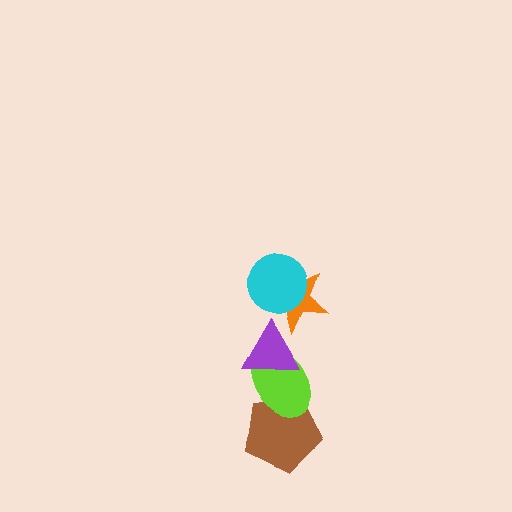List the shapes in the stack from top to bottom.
From top to bottom: the cyan circle, the orange star, the purple triangle, the lime ellipse, the brown pentagon.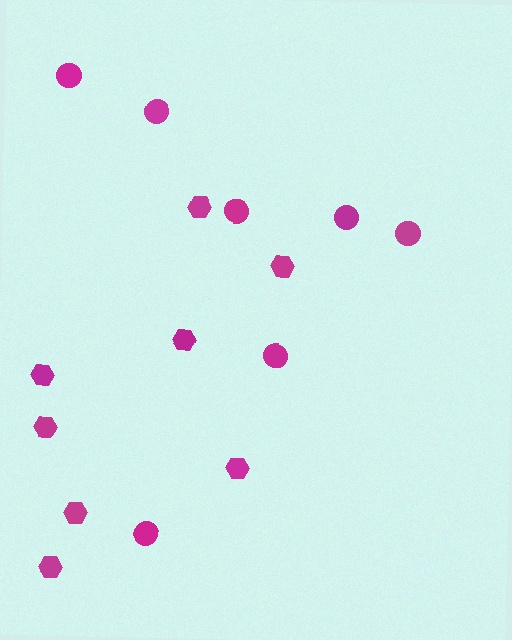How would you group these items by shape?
There are 2 groups: one group of circles (7) and one group of hexagons (8).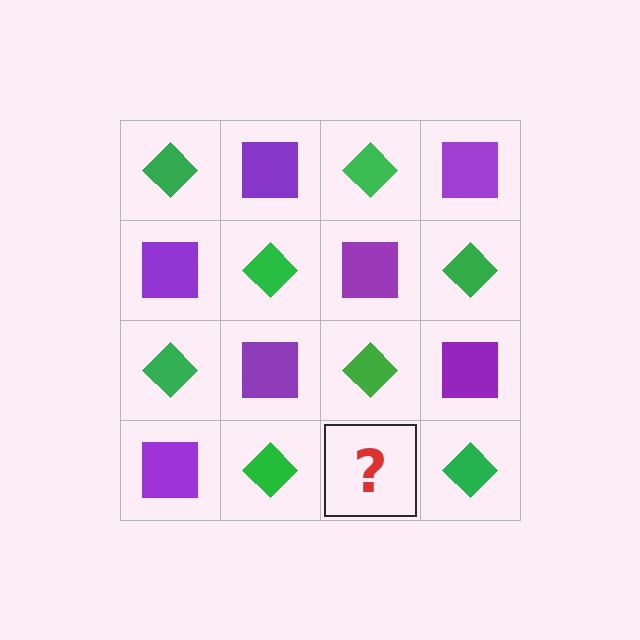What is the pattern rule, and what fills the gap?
The rule is that it alternates green diamond and purple square in a checkerboard pattern. The gap should be filled with a purple square.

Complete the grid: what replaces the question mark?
The question mark should be replaced with a purple square.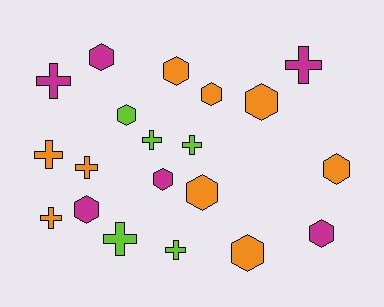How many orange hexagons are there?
There are 6 orange hexagons.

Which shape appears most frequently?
Hexagon, with 11 objects.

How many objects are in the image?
There are 20 objects.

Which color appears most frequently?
Orange, with 9 objects.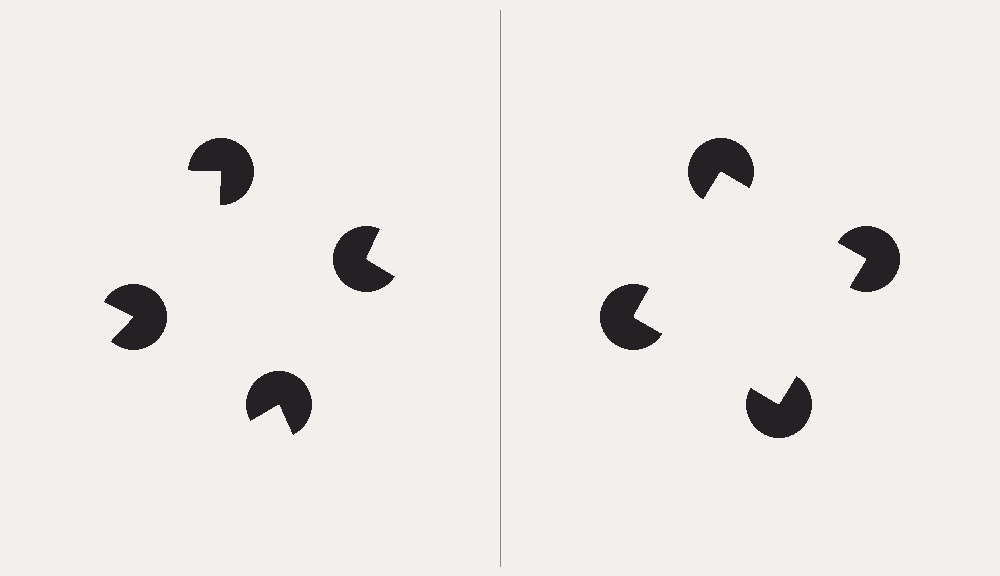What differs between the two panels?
The pac-man discs are positioned identically on both sides; only the wedge orientations differ. On the right they align to a square; on the left they are misaligned.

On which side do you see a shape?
An illusory square appears on the right side. On the left side the wedge cuts are rotated, so no coherent shape forms.